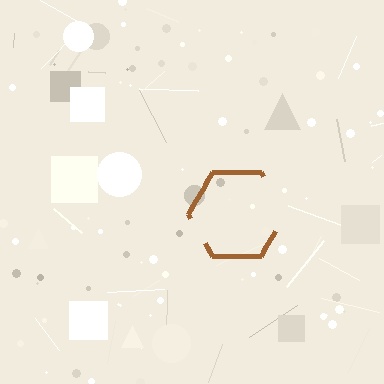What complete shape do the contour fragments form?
The contour fragments form a hexagon.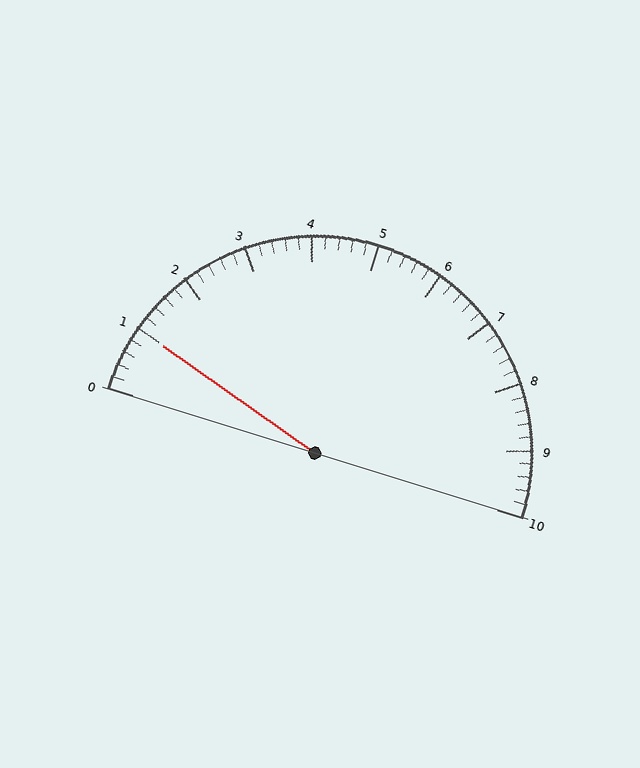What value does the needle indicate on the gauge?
The needle indicates approximately 1.0.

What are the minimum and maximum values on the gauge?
The gauge ranges from 0 to 10.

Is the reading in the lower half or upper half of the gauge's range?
The reading is in the lower half of the range (0 to 10).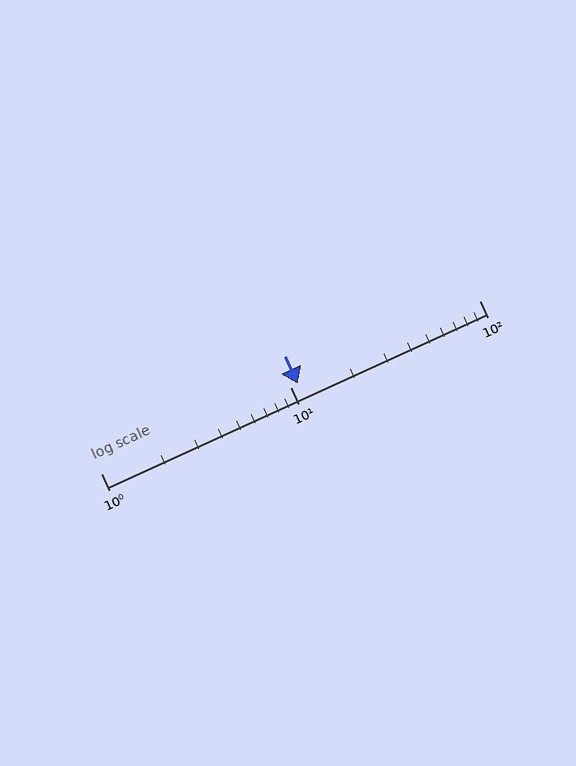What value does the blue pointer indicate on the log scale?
The pointer indicates approximately 11.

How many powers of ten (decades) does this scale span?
The scale spans 2 decades, from 1 to 100.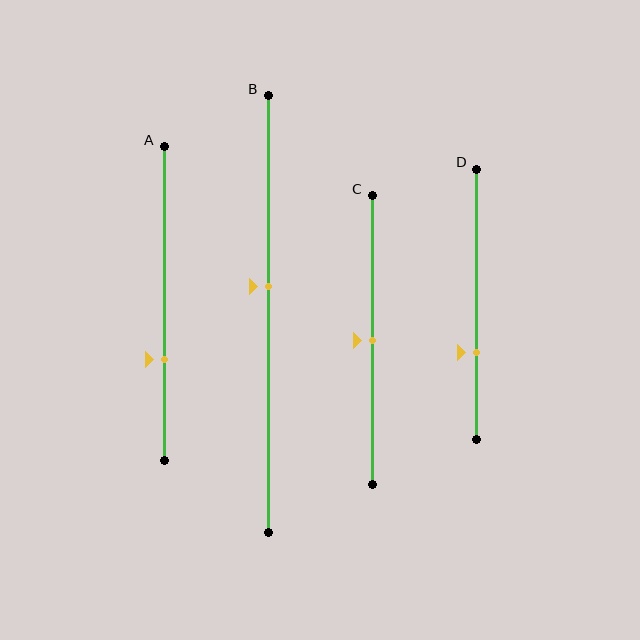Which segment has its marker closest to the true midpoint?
Segment C has its marker closest to the true midpoint.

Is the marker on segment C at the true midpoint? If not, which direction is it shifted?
Yes, the marker on segment C is at the true midpoint.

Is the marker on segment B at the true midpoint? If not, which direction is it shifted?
No, the marker on segment B is shifted upward by about 6% of the segment length.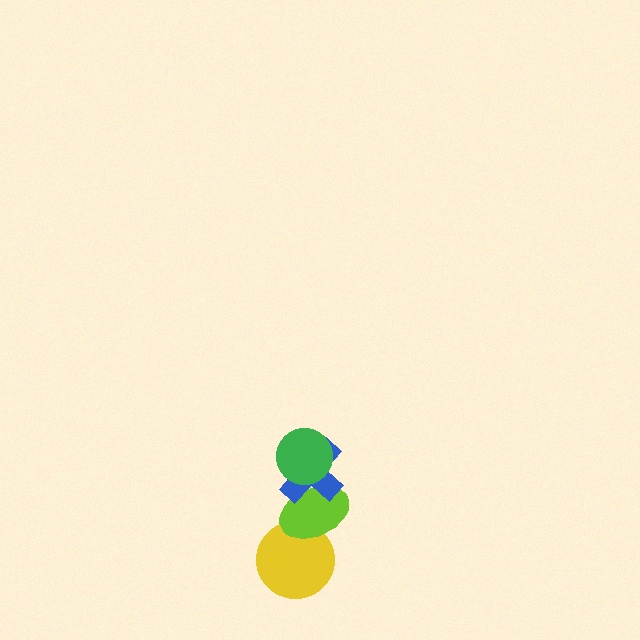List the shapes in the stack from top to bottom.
From top to bottom: the green circle, the blue cross, the lime ellipse, the yellow circle.